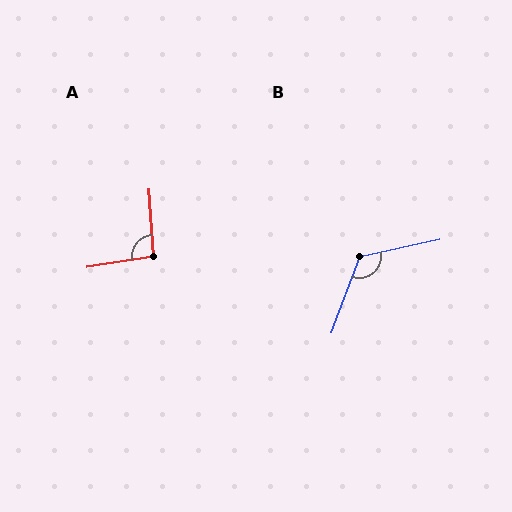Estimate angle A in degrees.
Approximately 95 degrees.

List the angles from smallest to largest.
A (95°), B (123°).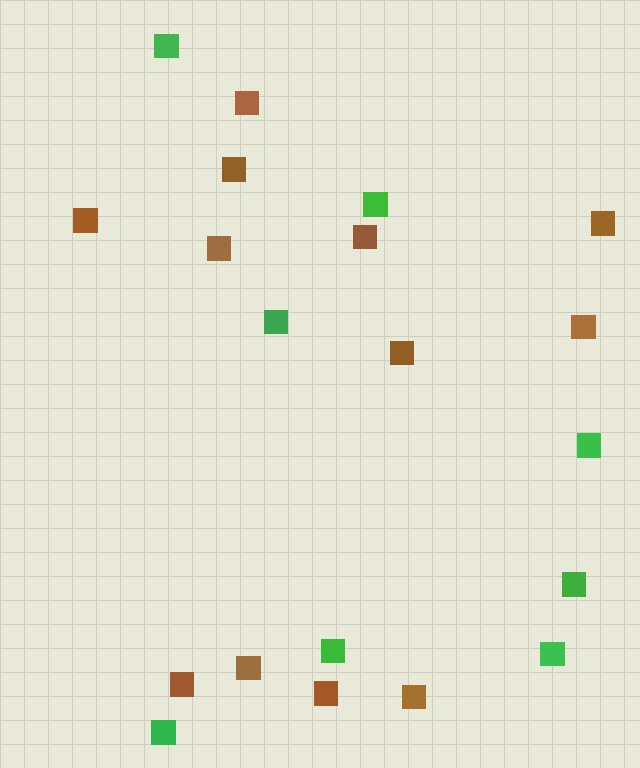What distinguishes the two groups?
There are 2 groups: one group of green squares (8) and one group of brown squares (12).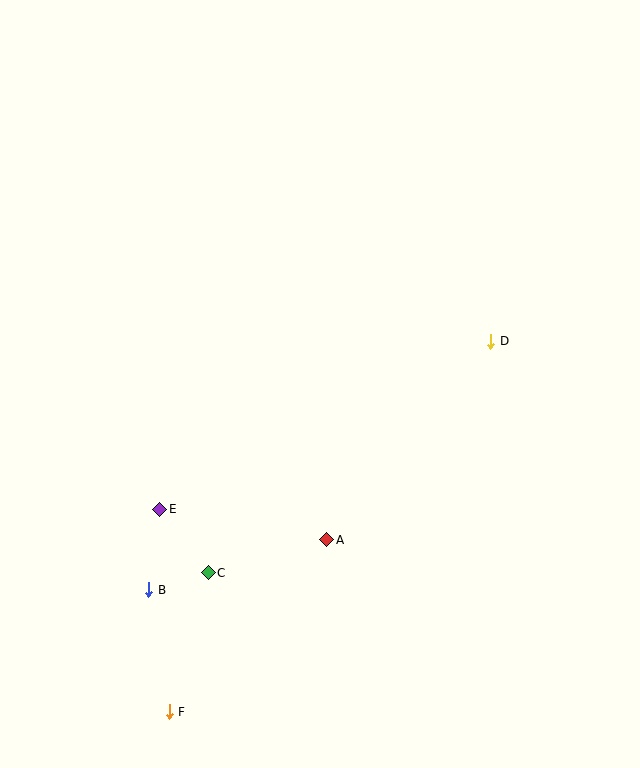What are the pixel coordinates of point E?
Point E is at (160, 509).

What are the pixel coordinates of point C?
Point C is at (208, 573).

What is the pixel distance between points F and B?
The distance between F and B is 124 pixels.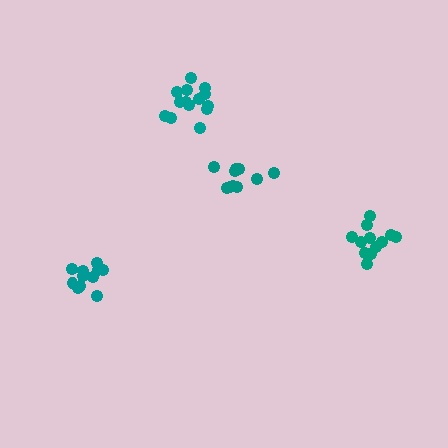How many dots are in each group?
Group 1: 10 dots, Group 2: 12 dots, Group 3: 14 dots, Group 4: 11 dots (47 total).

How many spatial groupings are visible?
There are 4 spatial groupings.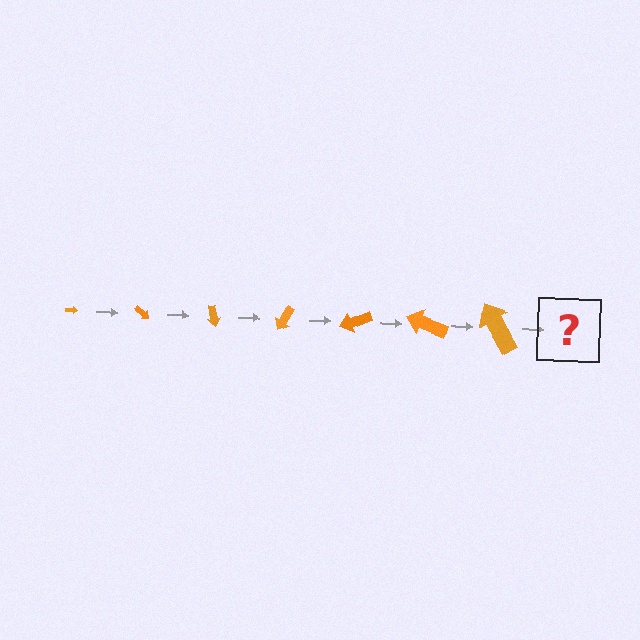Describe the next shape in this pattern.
It should be an arrow, larger than the previous one and rotated 280 degrees from the start.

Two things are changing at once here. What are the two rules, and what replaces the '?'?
The two rules are that the arrow grows larger each step and it rotates 40 degrees each step. The '?' should be an arrow, larger than the previous one and rotated 280 degrees from the start.